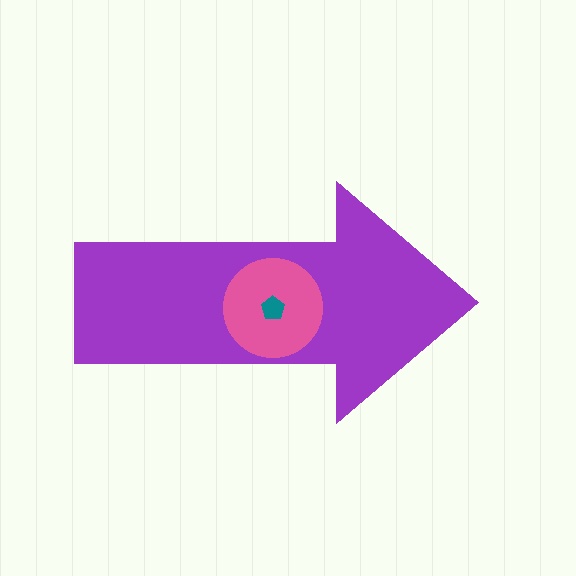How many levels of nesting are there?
3.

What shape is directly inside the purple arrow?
The pink circle.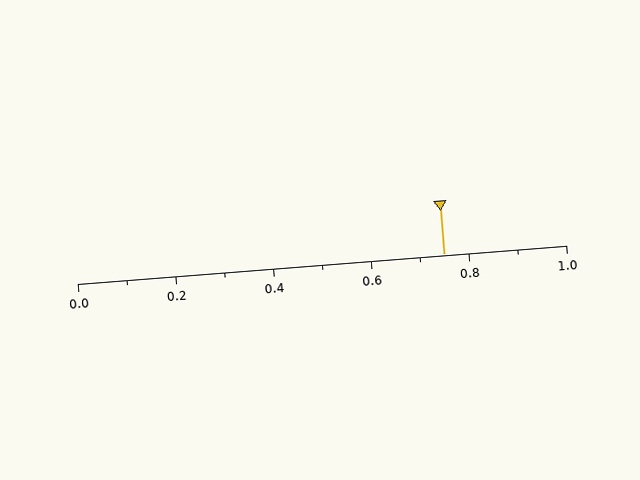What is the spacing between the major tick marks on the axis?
The major ticks are spaced 0.2 apart.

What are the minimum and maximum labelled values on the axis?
The axis runs from 0.0 to 1.0.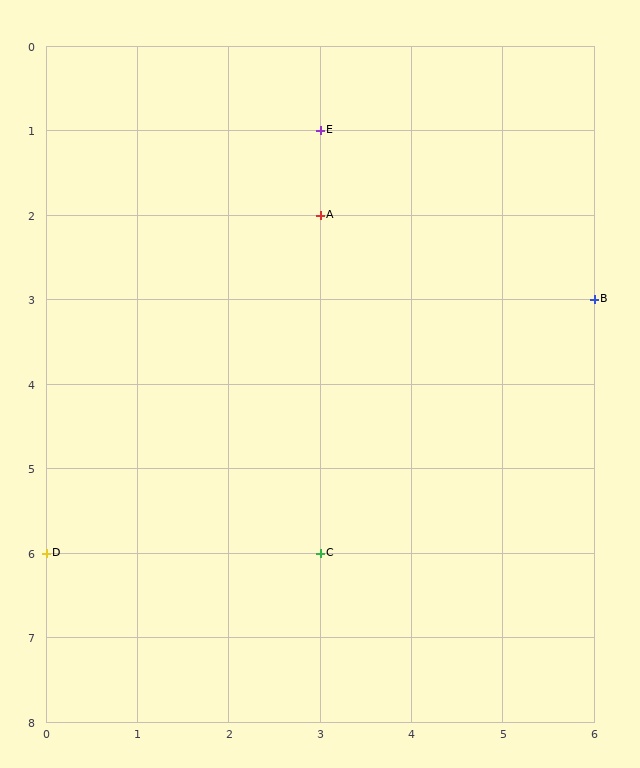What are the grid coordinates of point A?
Point A is at grid coordinates (3, 2).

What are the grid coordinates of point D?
Point D is at grid coordinates (0, 6).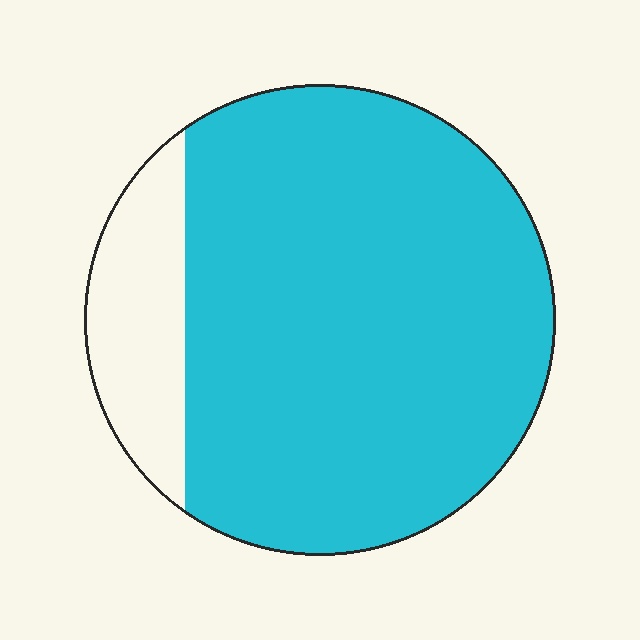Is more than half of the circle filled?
Yes.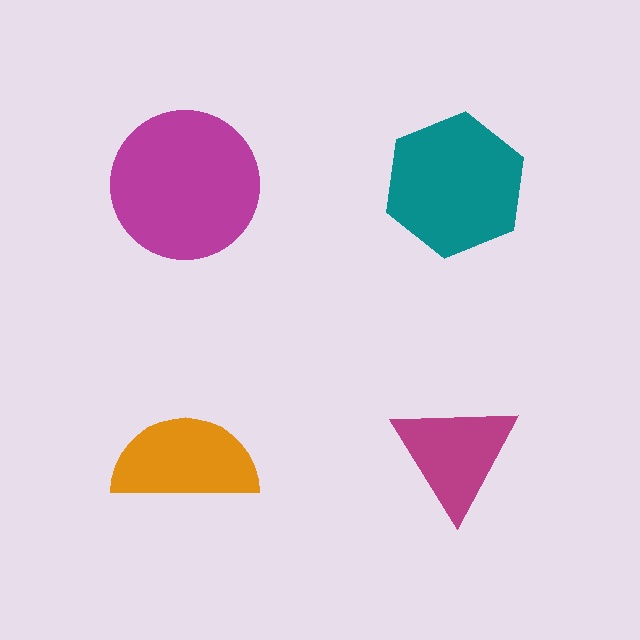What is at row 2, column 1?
An orange semicircle.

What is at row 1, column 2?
A teal hexagon.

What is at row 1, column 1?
A magenta circle.